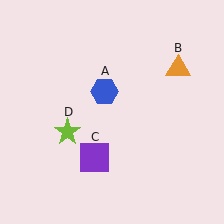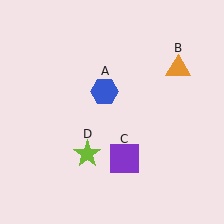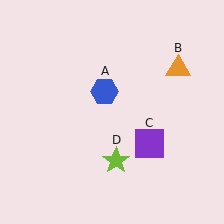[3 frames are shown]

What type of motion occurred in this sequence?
The purple square (object C), lime star (object D) rotated counterclockwise around the center of the scene.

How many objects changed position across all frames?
2 objects changed position: purple square (object C), lime star (object D).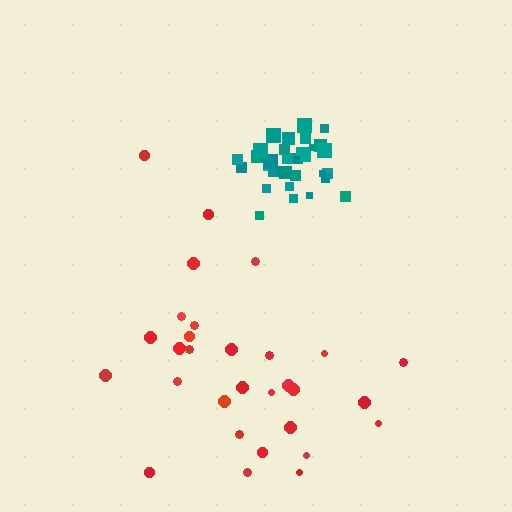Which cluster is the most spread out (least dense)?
Red.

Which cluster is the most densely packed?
Teal.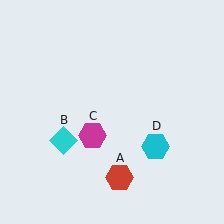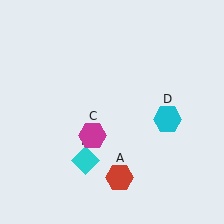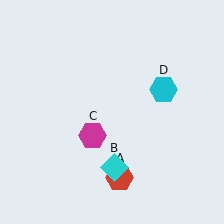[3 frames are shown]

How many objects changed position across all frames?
2 objects changed position: cyan diamond (object B), cyan hexagon (object D).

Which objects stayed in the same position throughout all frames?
Red hexagon (object A) and magenta hexagon (object C) remained stationary.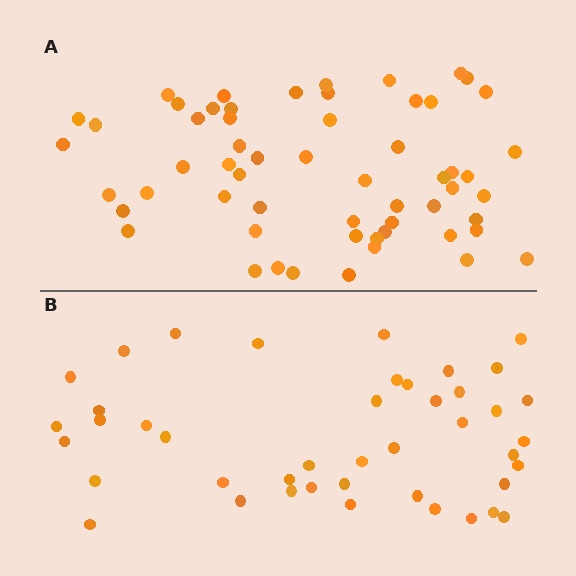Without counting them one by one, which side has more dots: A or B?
Region A (the top region) has more dots.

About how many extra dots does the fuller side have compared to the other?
Region A has approximately 15 more dots than region B.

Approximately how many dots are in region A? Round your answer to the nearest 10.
About 60 dots. (The exact count is 58, which rounds to 60.)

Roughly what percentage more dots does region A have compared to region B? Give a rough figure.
About 35% more.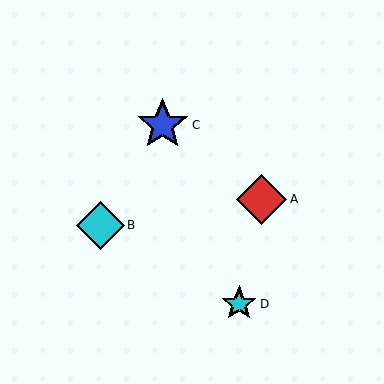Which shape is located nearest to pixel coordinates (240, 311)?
The cyan star (labeled D) at (239, 304) is nearest to that location.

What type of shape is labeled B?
Shape B is a cyan diamond.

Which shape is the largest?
The blue star (labeled C) is the largest.